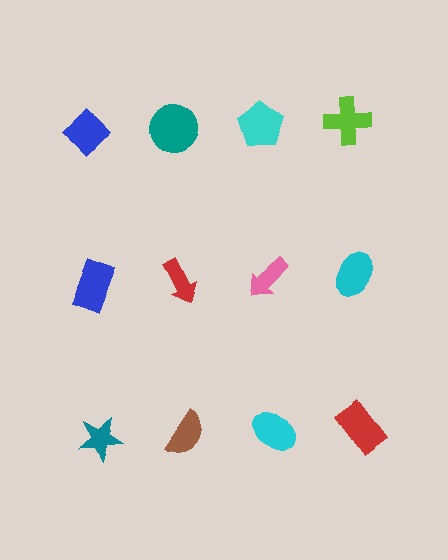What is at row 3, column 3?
A cyan ellipse.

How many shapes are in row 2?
4 shapes.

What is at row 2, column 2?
A red arrow.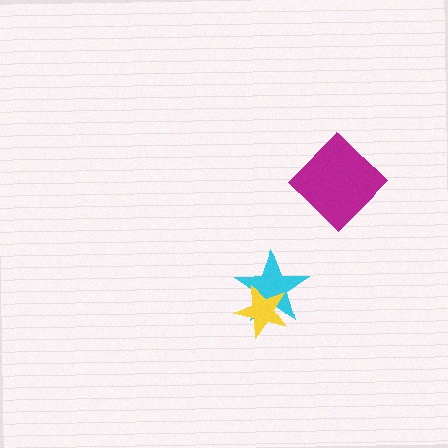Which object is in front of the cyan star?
The yellow star is in front of the cyan star.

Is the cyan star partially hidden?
Yes, it is partially covered by another shape.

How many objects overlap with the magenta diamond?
0 objects overlap with the magenta diamond.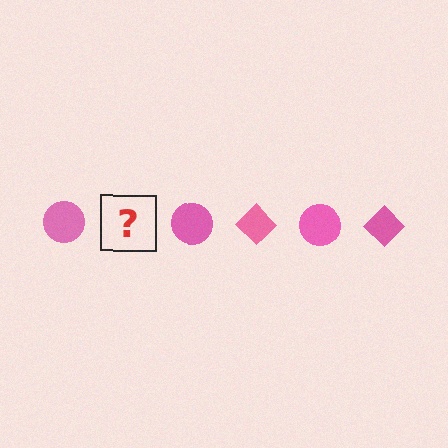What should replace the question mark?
The question mark should be replaced with a pink diamond.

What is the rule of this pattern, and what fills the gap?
The rule is that the pattern cycles through circle, diamond shapes in pink. The gap should be filled with a pink diamond.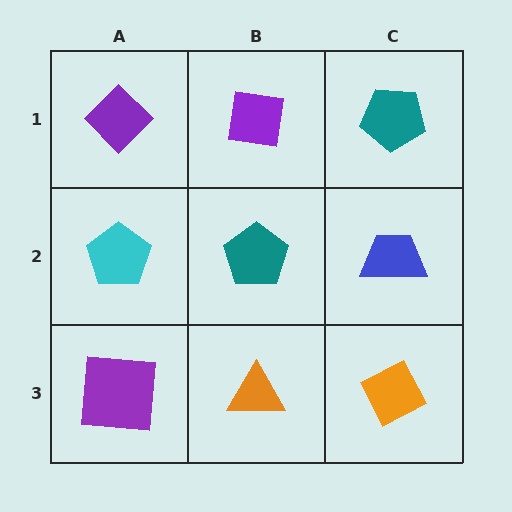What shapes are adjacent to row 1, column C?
A blue trapezoid (row 2, column C), a purple square (row 1, column B).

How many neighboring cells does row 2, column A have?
3.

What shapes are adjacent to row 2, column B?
A purple square (row 1, column B), an orange triangle (row 3, column B), a cyan pentagon (row 2, column A), a blue trapezoid (row 2, column C).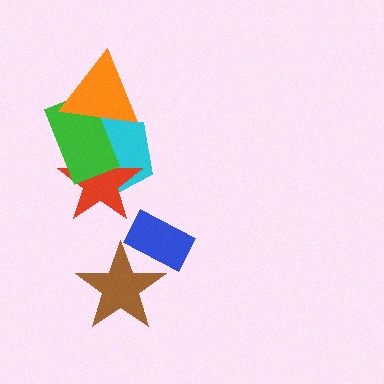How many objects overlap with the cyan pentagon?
3 objects overlap with the cyan pentagon.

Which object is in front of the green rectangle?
The orange triangle is in front of the green rectangle.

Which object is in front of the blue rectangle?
The brown star is in front of the blue rectangle.